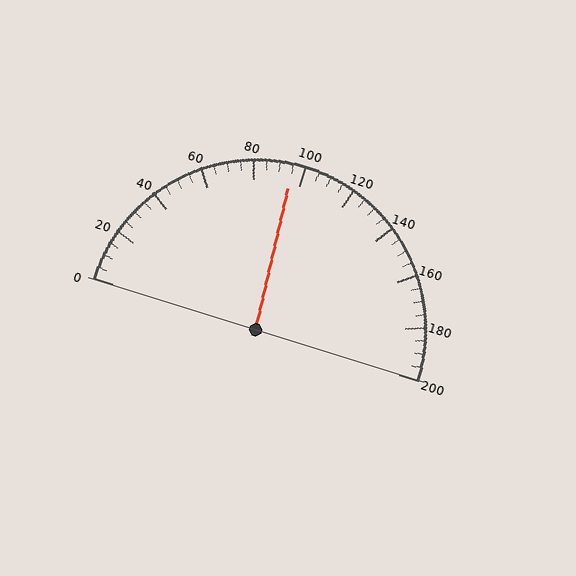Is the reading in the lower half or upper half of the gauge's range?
The reading is in the lower half of the range (0 to 200).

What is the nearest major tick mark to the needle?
The nearest major tick mark is 100.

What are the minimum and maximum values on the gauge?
The gauge ranges from 0 to 200.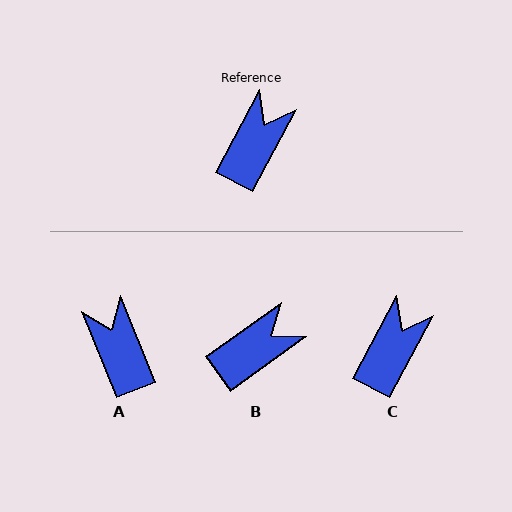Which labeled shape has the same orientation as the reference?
C.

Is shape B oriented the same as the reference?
No, it is off by about 26 degrees.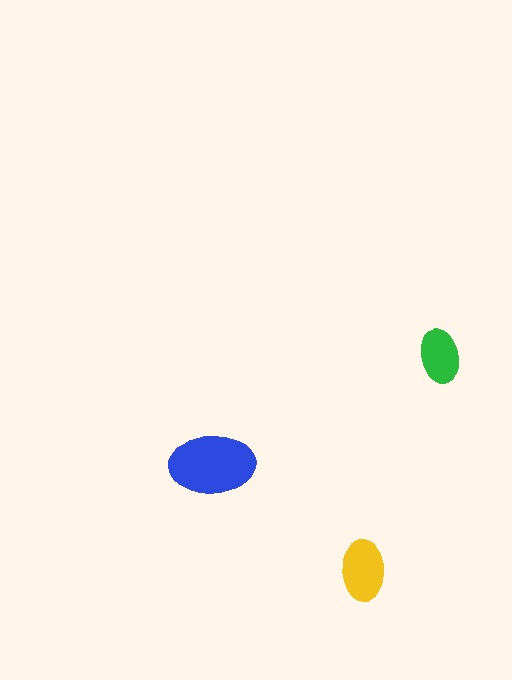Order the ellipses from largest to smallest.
the blue one, the yellow one, the green one.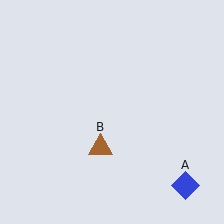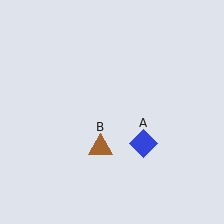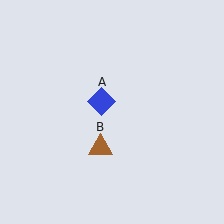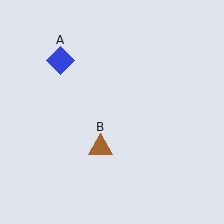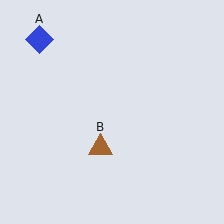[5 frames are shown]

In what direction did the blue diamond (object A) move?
The blue diamond (object A) moved up and to the left.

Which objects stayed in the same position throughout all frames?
Brown triangle (object B) remained stationary.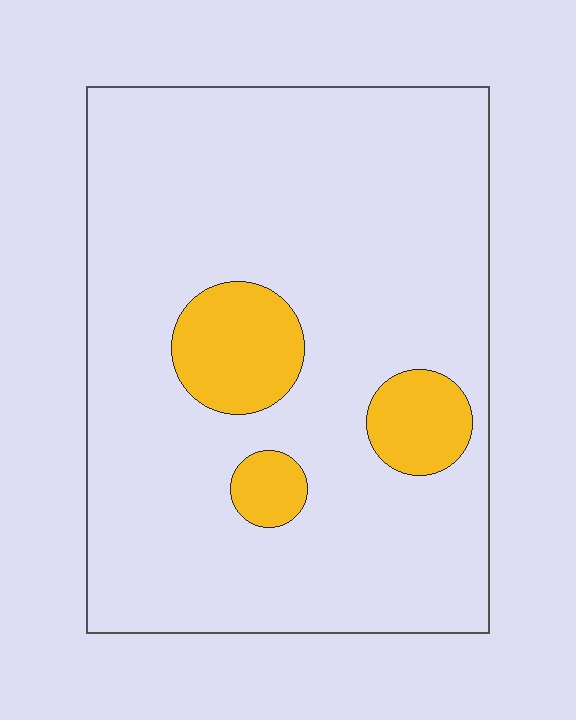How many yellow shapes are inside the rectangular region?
3.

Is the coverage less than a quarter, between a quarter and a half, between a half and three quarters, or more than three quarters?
Less than a quarter.